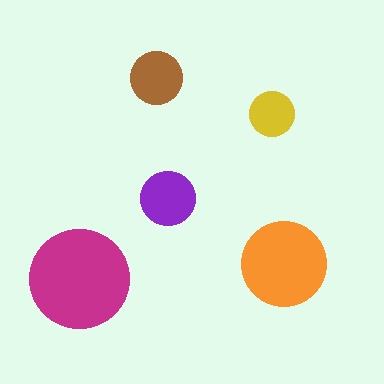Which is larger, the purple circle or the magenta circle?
The magenta one.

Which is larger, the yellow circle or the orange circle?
The orange one.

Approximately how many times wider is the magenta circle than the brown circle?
About 2 times wider.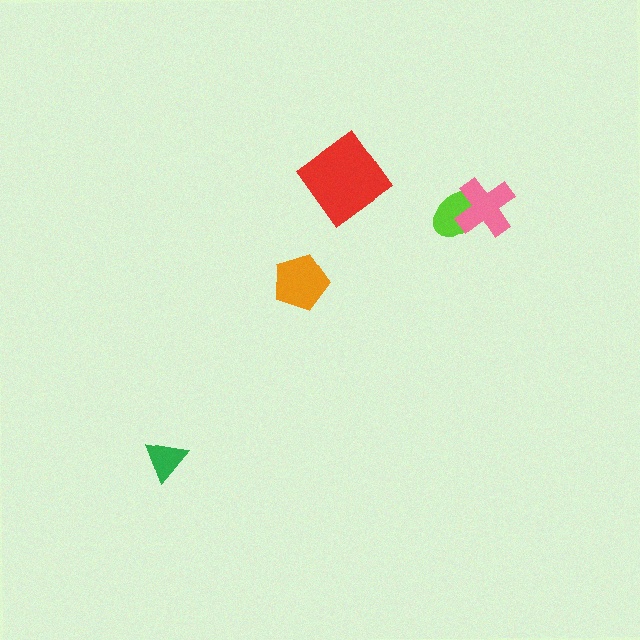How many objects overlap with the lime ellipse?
1 object overlaps with the lime ellipse.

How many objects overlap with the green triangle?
0 objects overlap with the green triangle.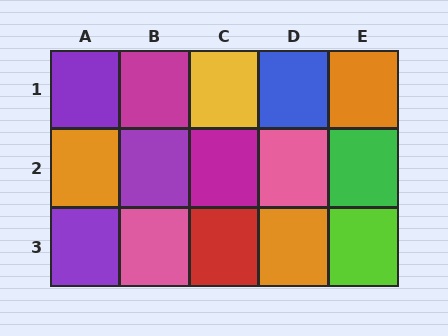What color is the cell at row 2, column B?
Purple.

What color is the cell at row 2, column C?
Magenta.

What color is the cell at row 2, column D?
Pink.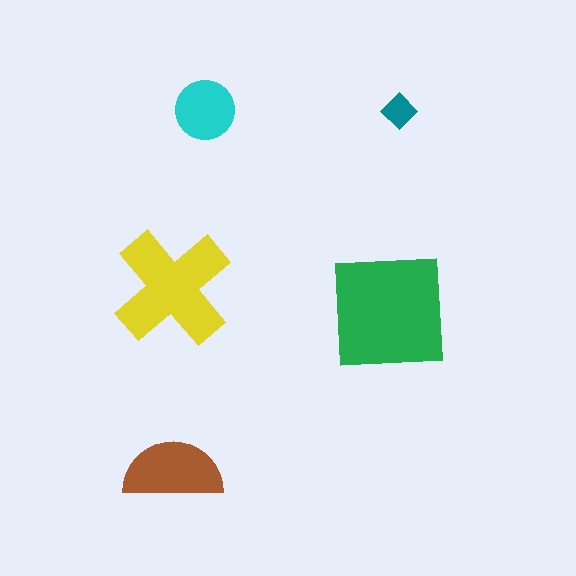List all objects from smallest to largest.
The teal diamond, the cyan circle, the brown semicircle, the yellow cross, the green square.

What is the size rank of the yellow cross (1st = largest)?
2nd.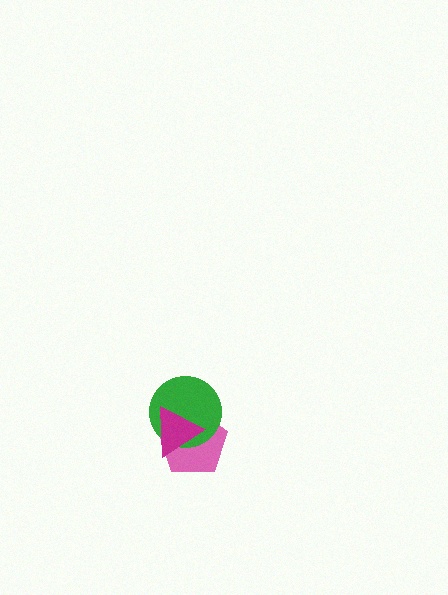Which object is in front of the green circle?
The magenta triangle is in front of the green circle.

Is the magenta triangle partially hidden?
No, no other shape covers it.